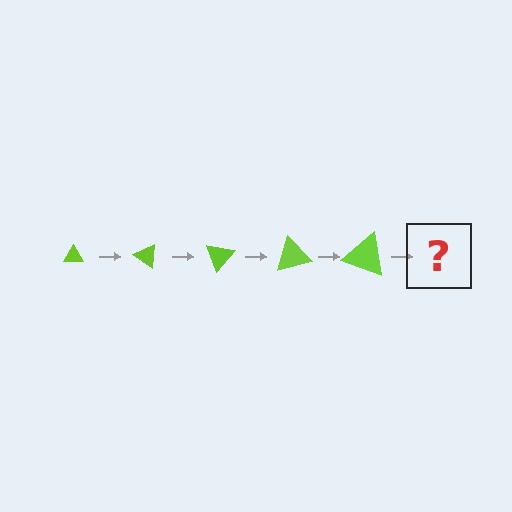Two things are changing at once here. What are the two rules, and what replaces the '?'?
The two rules are that the triangle grows larger each step and it rotates 35 degrees each step. The '?' should be a triangle, larger than the previous one and rotated 175 degrees from the start.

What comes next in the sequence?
The next element should be a triangle, larger than the previous one and rotated 175 degrees from the start.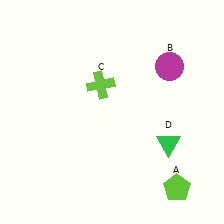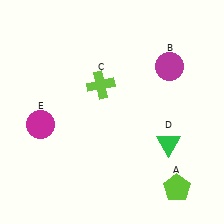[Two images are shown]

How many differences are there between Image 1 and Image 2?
There is 1 difference between the two images.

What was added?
A magenta circle (E) was added in Image 2.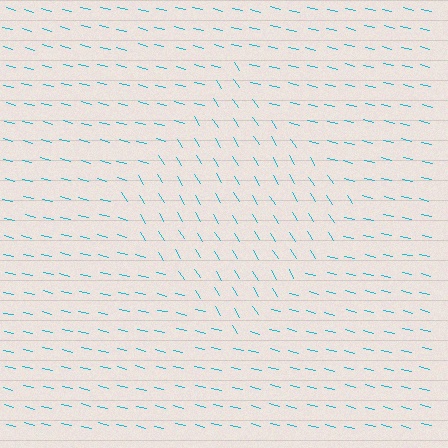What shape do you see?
I see a diamond.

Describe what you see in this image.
The image is filled with small cyan line segments. A diamond region in the image has lines oriented differently from the surrounding lines, creating a visible texture boundary.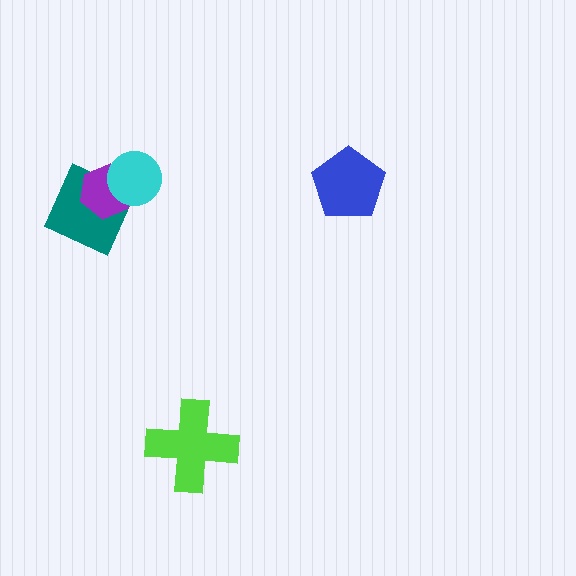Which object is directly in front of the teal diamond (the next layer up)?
The purple hexagon is directly in front of the teal diamond.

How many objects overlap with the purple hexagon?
2 objects overlap with the purple hexagon.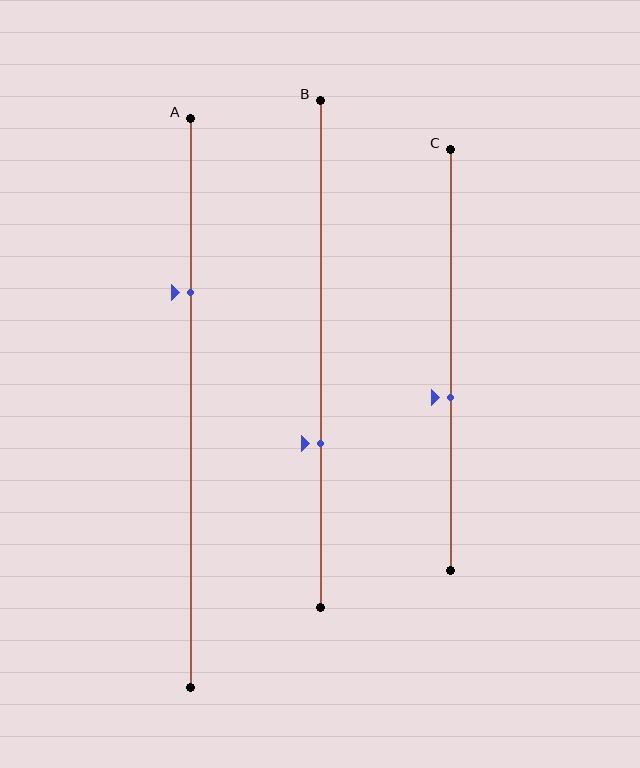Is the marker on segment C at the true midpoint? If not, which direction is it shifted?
No, the marker on segment C is shifted downward by about 9% of the segment length.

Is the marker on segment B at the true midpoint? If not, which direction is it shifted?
No, the marker on segment B is shifted downward by about 18% of the segment length.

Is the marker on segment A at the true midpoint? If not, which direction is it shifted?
No, the marker on segment A is shifted upward by about 19% of the segment length.